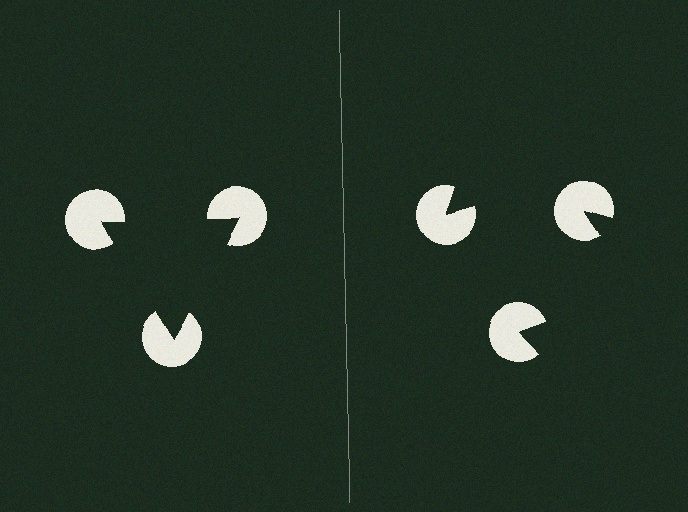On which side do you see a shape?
An illusory triangle appears on the left side. On the right side the wedge cuts are rotated, so no coherent shape forms.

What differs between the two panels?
The pac-man discs are positioned identically on both sides; only the wedge orientations differ. On the left they align to a triangle; on the right they are misaligned.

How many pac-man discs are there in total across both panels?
6 — 3 on each side.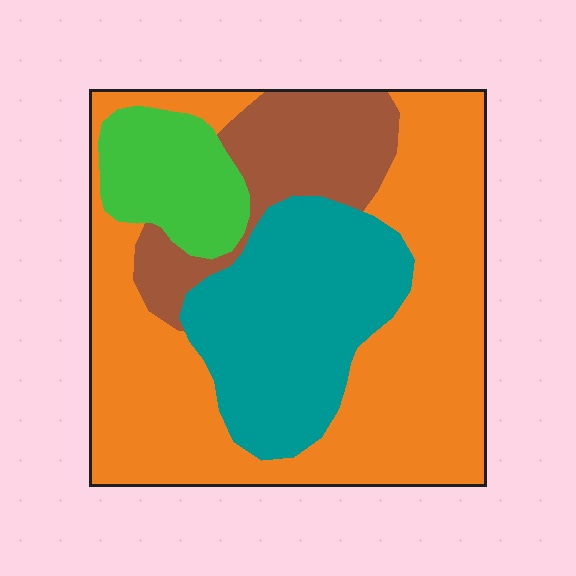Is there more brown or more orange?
Orange.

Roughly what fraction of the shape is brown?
Brown takes up less than a quarter of the shape.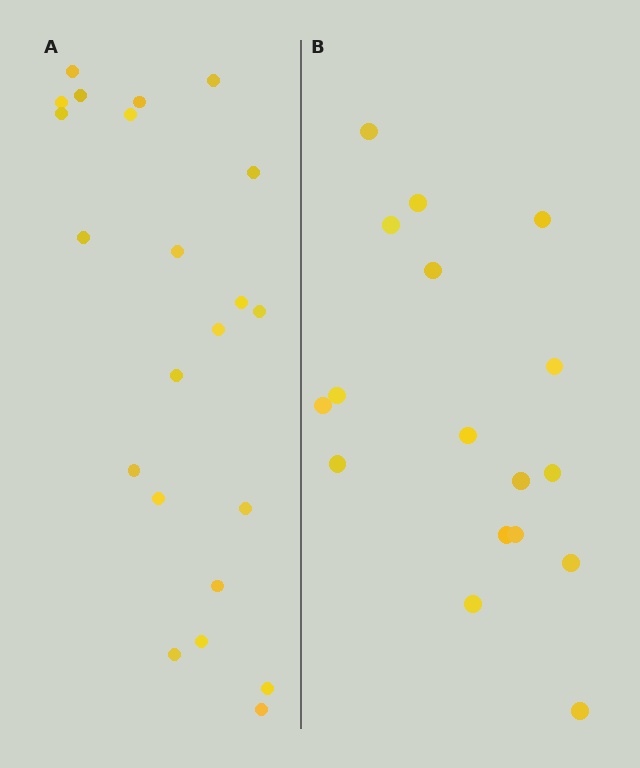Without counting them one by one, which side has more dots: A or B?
Region A (the left region) has more dots.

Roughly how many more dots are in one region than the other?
Region A has about 5 more dots than region B.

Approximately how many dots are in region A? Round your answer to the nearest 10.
About 20 dots. (The exact count is 22, which rounds to 20.)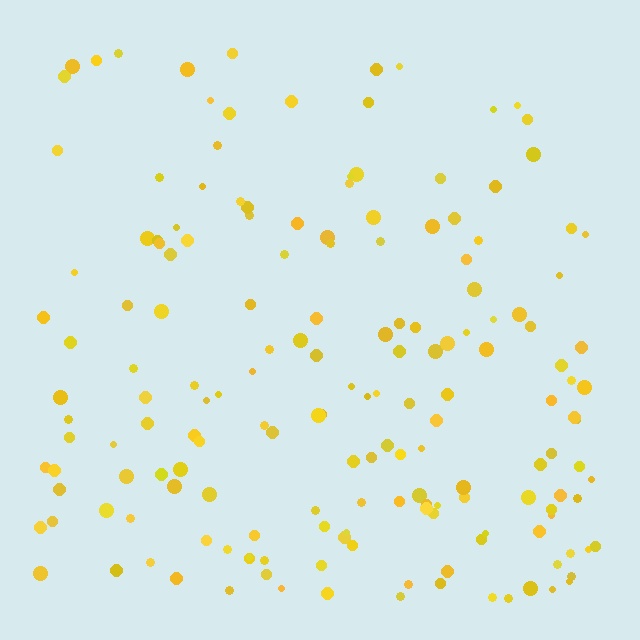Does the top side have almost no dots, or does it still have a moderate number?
Still a moderate number, just noticeably fewer than the bottom.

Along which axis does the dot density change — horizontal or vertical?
Vertical.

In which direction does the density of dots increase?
From top to bottom, with the bottom side densest.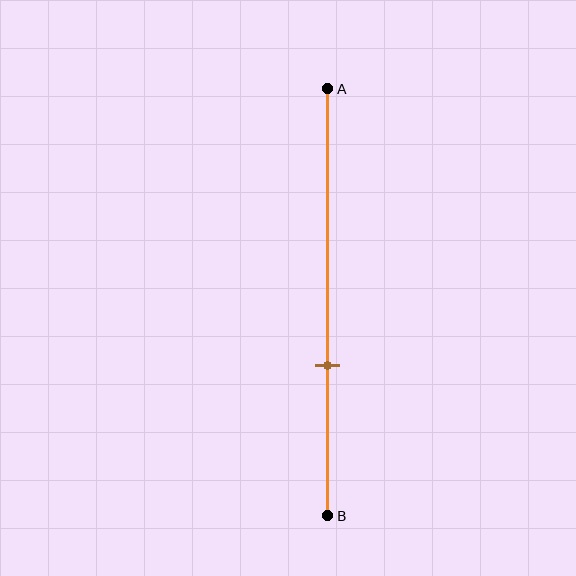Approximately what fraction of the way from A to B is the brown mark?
The brown mark is approximately 65% of the way from A to B.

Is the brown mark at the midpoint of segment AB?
No, the mark is at about 65% from A, not at the 50% midpoint.